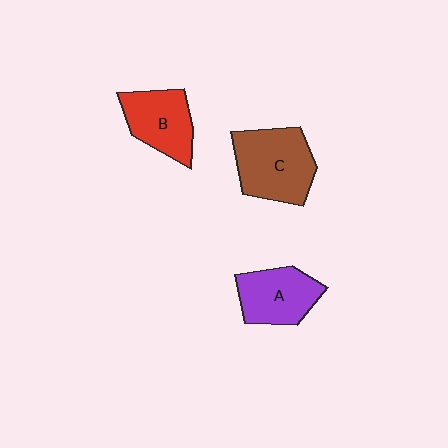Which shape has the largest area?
Shape C (brown).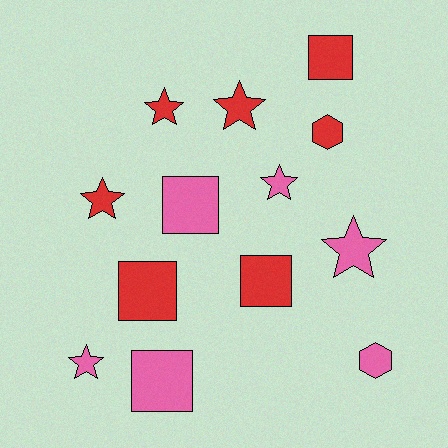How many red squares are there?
There are 3 red squares.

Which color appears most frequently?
Red, with 7 objects.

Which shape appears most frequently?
Star, with 6 objects.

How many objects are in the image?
There are 13 objects.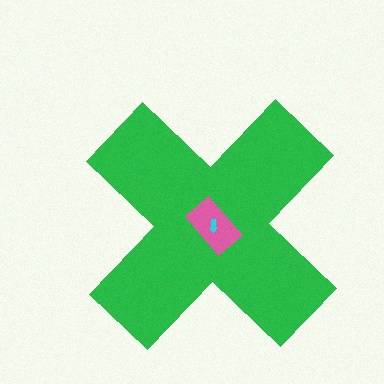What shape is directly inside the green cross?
The pink rectangle.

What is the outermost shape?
The green cross.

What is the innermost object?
The cyan arrow.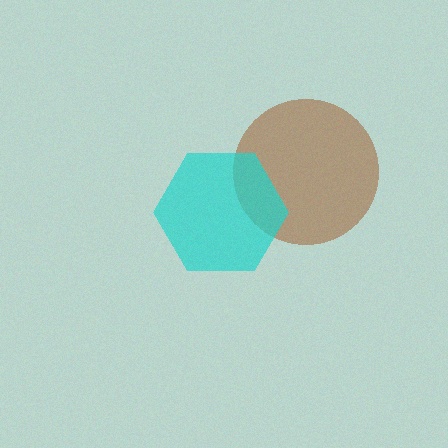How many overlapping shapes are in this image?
There are 2 overlapping shapes in the image.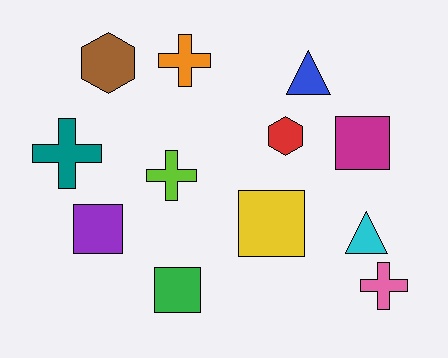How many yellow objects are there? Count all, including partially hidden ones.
There is 1 yellow object.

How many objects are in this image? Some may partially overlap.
There are 12 objects.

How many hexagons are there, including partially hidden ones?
There are 2 hexagons.